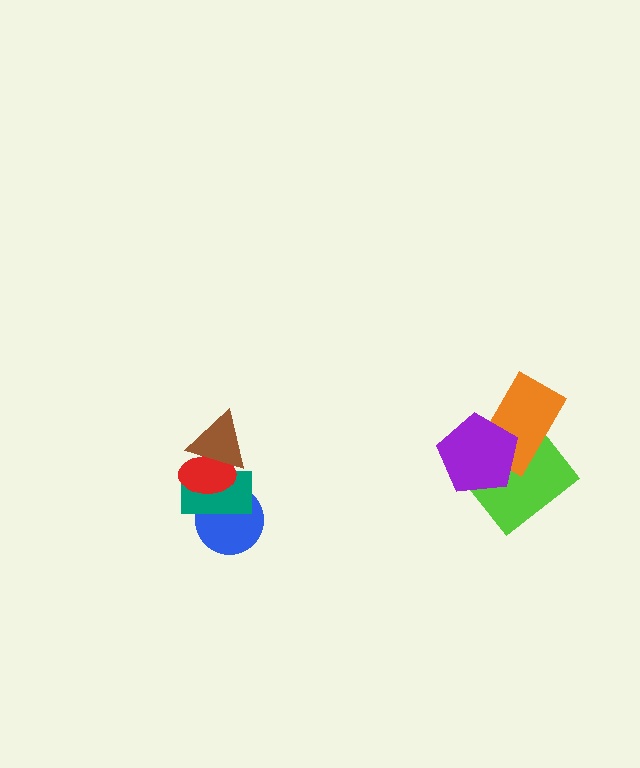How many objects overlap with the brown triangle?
2 objects overlap with the brown triangle.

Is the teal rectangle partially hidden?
Yes, it is partially covered by another shape.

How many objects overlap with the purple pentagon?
2 objects overlap with the purple pentagon.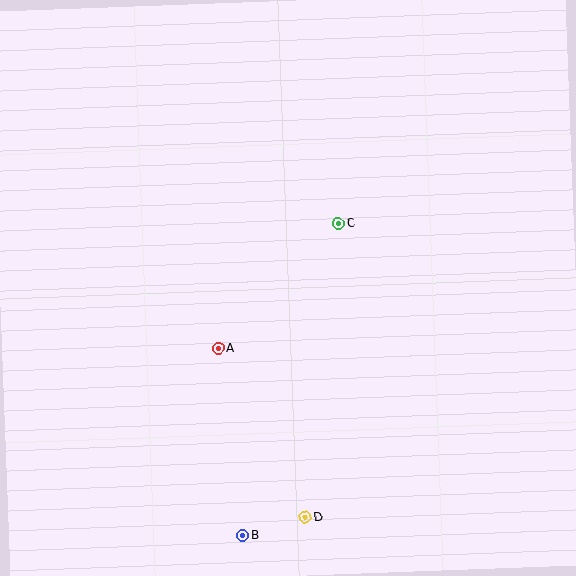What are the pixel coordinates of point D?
Point D is at (305, 517).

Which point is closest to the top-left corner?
Point C is closest to the top-left corner.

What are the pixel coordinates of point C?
Point C is at (338, 223).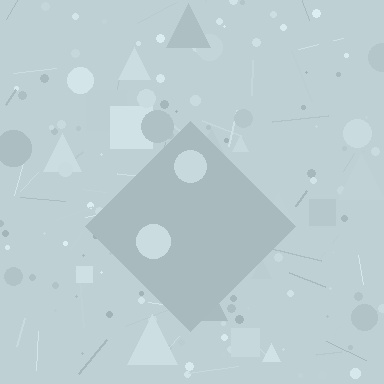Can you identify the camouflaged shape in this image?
The camouflaged shape is a diamond.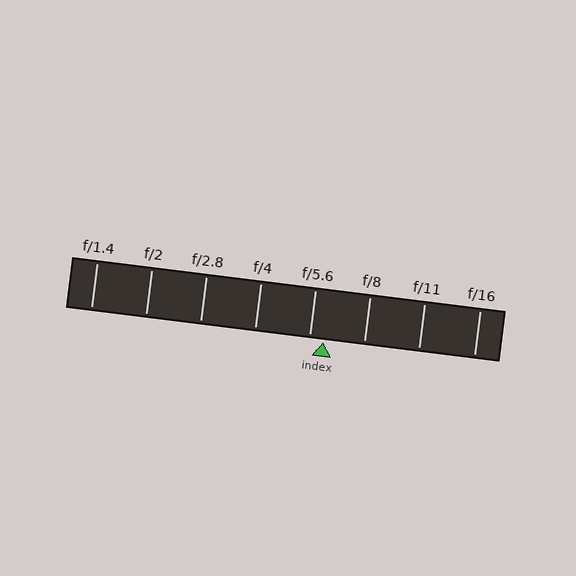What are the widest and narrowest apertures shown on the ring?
The widest aperture shown is f/1.4 and the narrowest is f/16.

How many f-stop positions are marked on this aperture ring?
There are 8 f-stop positions marked.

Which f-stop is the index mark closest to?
The index mark is closest to f/5.6.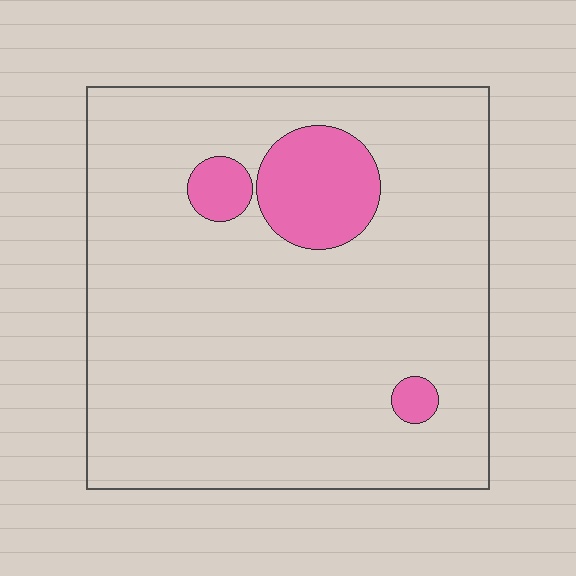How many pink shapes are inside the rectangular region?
3.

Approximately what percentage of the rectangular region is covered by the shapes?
Approximately 10%.